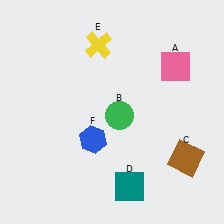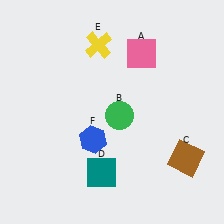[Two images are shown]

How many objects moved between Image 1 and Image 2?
2 objects moved between the two images.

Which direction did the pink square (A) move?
The pink square (A) moved left.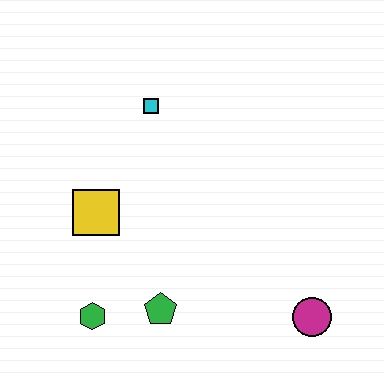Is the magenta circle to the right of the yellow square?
Yes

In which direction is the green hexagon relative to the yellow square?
The green hexagon is below the yellow square.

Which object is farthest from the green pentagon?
The cyan square is farthest from the green pentagon.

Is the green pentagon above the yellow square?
No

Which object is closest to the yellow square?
The green hexagon is closest to the yellow square.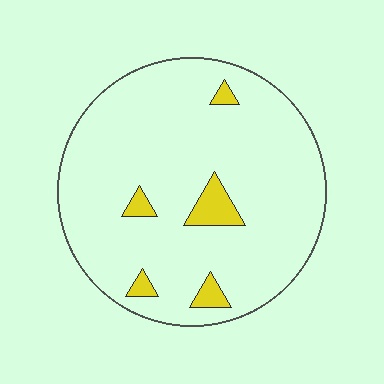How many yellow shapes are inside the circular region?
5.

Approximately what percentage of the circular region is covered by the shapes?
Approximately 5%.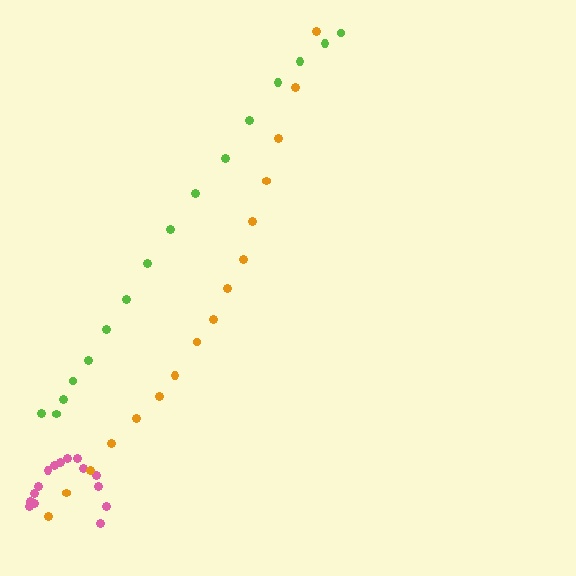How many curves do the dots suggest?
There are 3 distinct paths.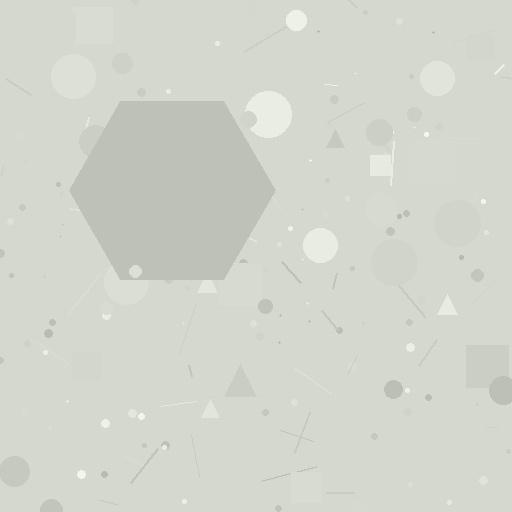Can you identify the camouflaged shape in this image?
The camouflaged shape is a hexagon.